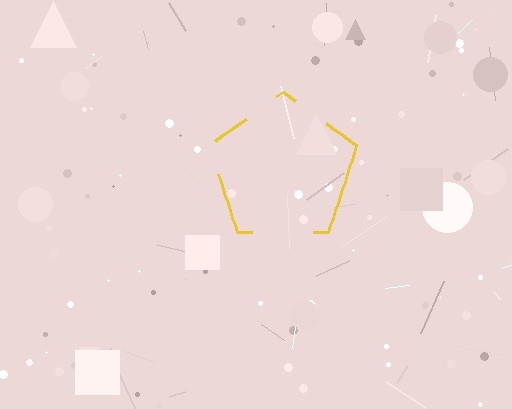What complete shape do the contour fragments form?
The contour fragments form a pentagon.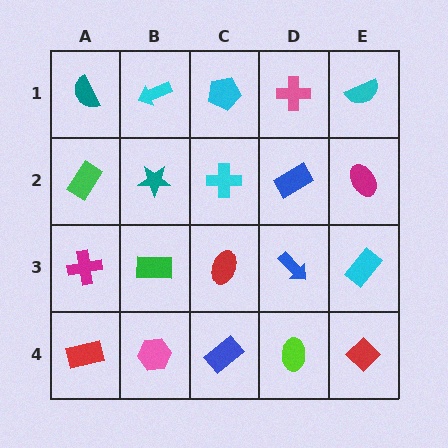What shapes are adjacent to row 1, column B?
A teal star (row 2, column B), a teal semicircle (row 1, column A), a cyan pentagon (row 1, column C).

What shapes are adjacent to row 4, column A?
A magenta cross (row 3, column A), a pink hexagon (row 4, column B).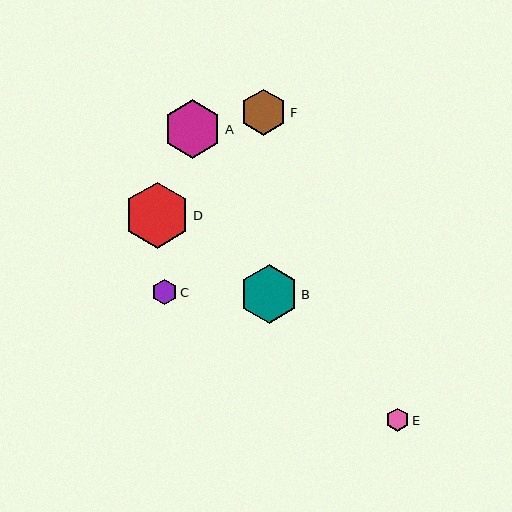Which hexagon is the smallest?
Hexagon E is the smallest with a size of approximately 23 pixels.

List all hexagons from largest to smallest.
From largest to smallest: D, A, B, F, C, E.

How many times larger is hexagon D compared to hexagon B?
Hexagon D is approximately 1.1 times the size of hexagon B.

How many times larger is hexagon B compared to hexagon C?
Hexagon B is approximately 2.3 times the size of hexagon C.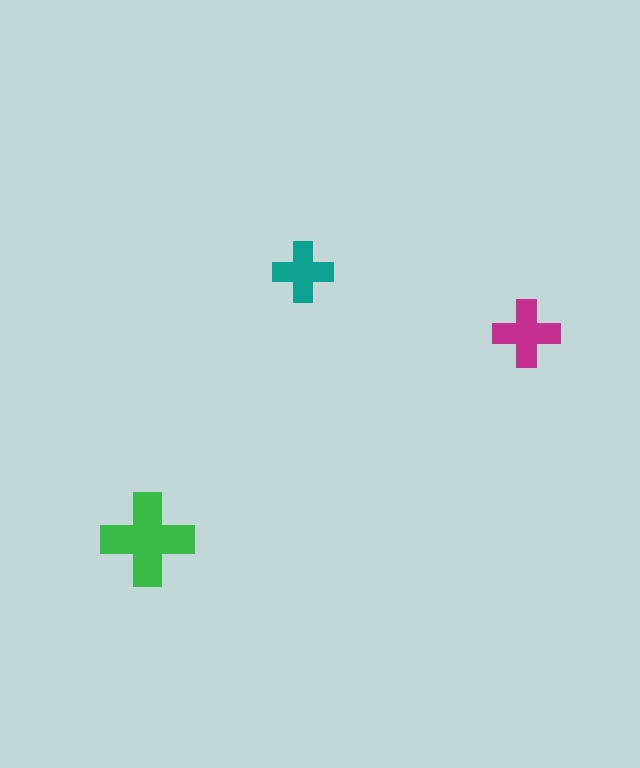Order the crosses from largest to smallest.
the green one, the magenta one, the teal one.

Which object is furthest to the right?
The magenta cross is rightmost.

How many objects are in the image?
There are 3 objects in the image.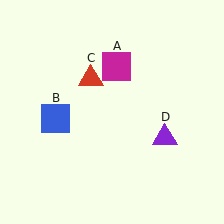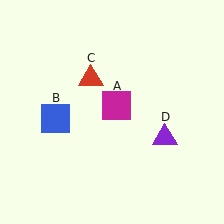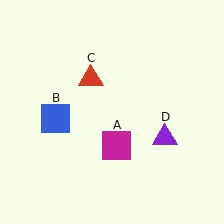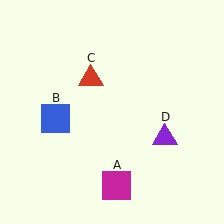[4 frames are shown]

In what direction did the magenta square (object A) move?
The magenta square (object A) moved down.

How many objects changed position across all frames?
1 object changed position: magenta square (object A).